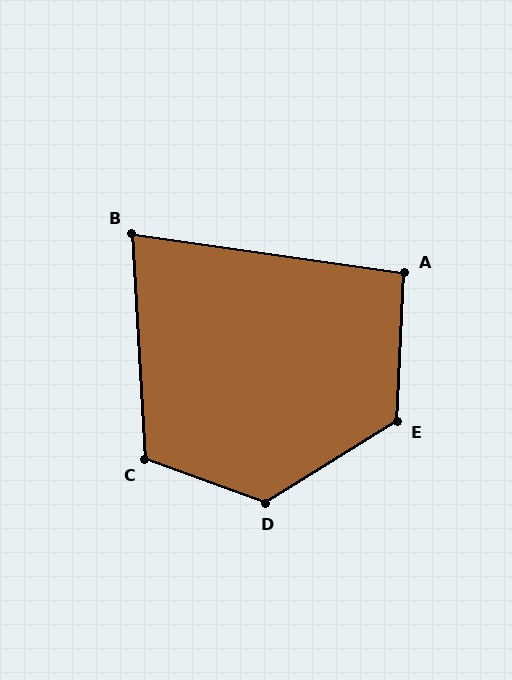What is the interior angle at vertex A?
Approximately 95 degrees (obtuse).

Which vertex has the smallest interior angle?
B, at approximately 79 degrees.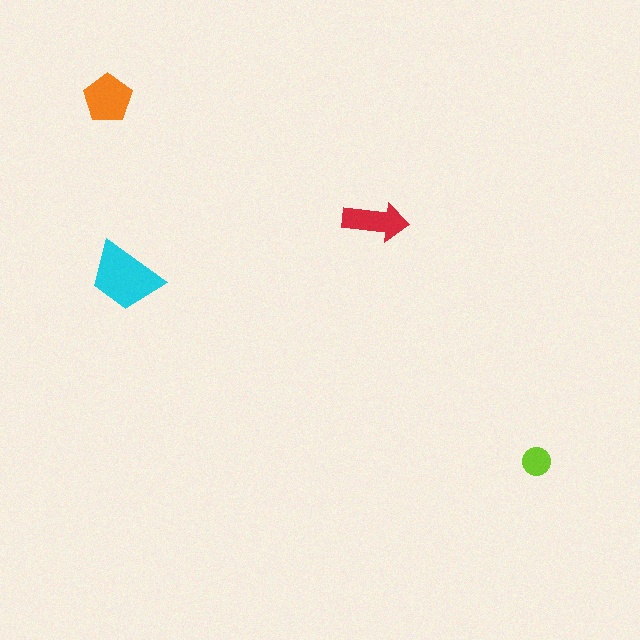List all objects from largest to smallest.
The cyan trapezoid, the orange pentagon, the red arrow, the lime circle.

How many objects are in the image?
There are 4 objects in the image.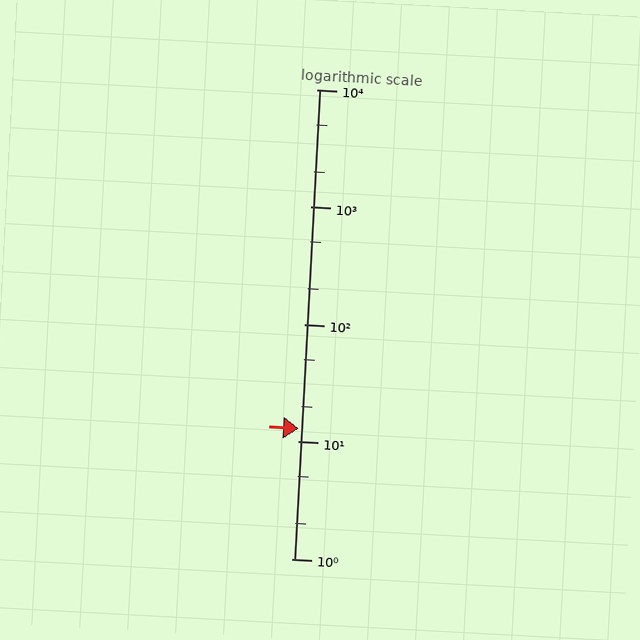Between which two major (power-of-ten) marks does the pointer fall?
The pointer is between 10 and 100.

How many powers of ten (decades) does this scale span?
The scale spans 4 decades, from 1 to 10000.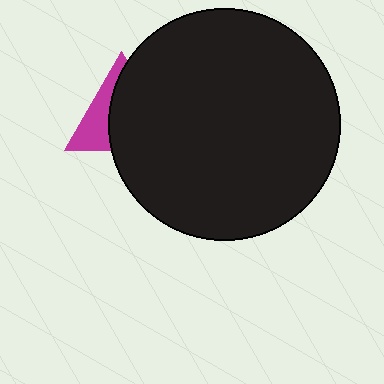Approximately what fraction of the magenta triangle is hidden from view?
Roughly 64% of the magenta triangle is hidden behind the black circle.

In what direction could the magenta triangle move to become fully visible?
The magenta triangle could move left. That would shift it out from behind the black circle entirely.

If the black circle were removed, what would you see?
You would see the complete magenta triangle.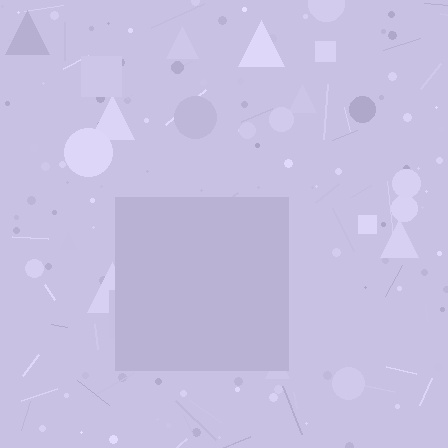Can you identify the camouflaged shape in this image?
The camouflaged shape is a square.